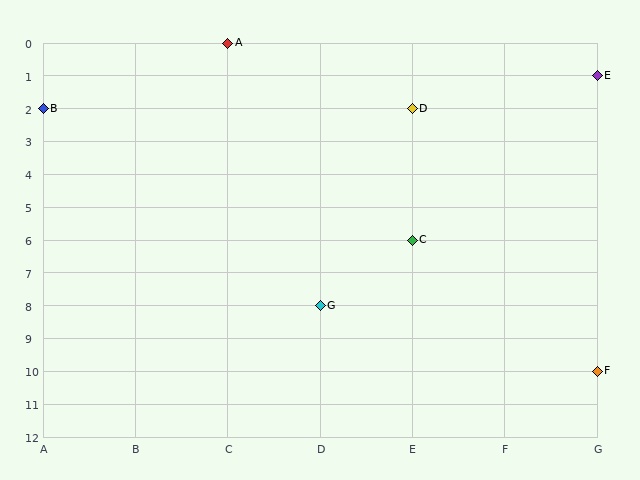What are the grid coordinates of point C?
Point C is at grid coordinates (E, 6).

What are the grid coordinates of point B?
Point B is at grid coordinates (A, 2).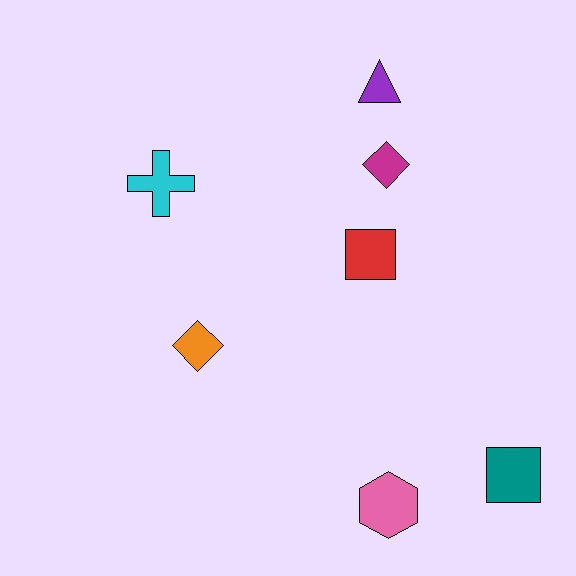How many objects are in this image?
There are 7 objects.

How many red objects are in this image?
There is 1 red object.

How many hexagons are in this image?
There is 1 hexagon.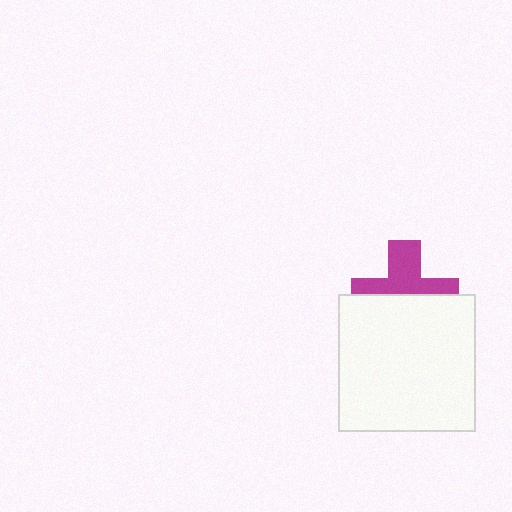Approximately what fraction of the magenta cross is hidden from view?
Roughly 51% of the magenta cross is hidden behind the white square.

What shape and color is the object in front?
The object in front is a white square.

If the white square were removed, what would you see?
You would see the complete magenta cross.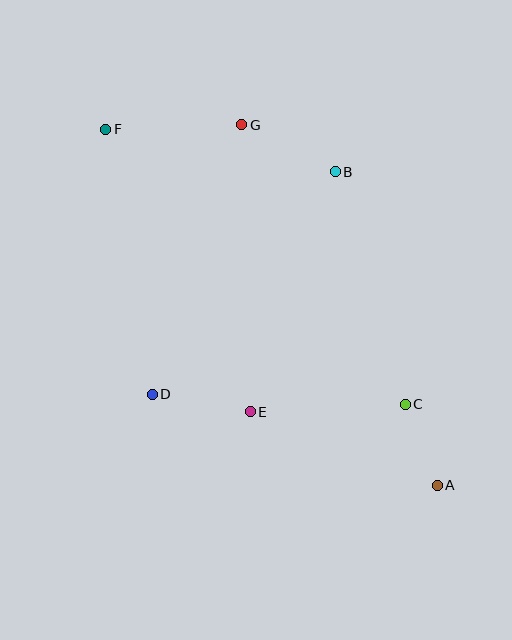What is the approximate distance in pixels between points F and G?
The distance between F and G is approximately 136 pixels.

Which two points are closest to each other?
Points A and C are closest to each other.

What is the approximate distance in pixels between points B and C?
The distance between B and C is approximately 243 pixels.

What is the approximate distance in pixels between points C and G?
The distance between C and G is approximately 324 pixels.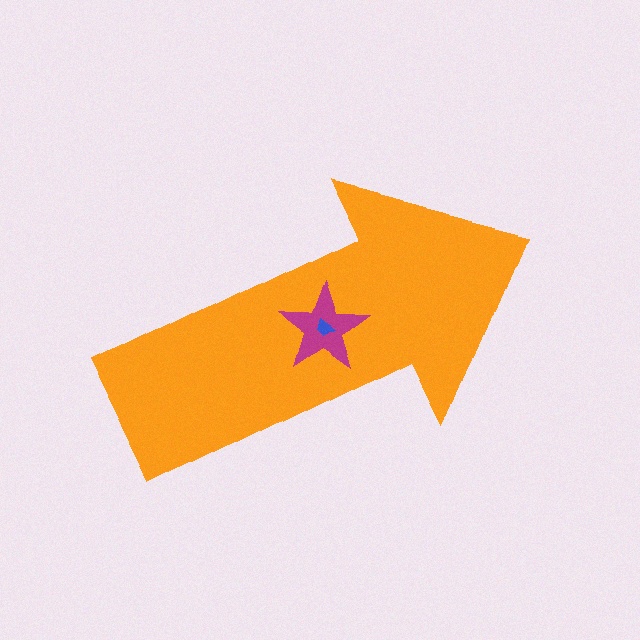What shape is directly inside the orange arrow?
The magenta star.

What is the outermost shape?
The orange arrow.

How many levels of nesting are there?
3.